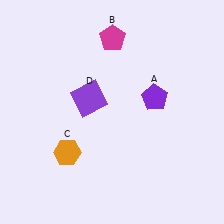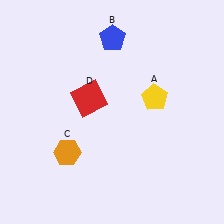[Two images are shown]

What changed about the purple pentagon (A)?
In Image 1, A is purple. In Image 2, it changed to yellow.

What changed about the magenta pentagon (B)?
In Image 1, B is magenta. In Image 2, it changed to blue.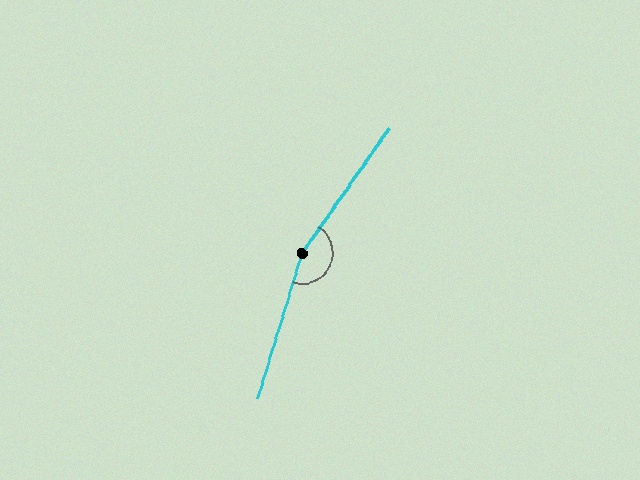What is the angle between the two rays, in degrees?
Approximately 162 degrees.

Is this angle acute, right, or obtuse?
It is obtuse.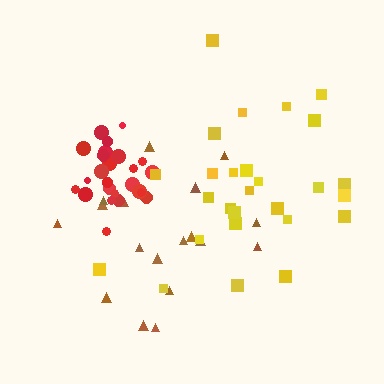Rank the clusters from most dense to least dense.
red, brown, yellow.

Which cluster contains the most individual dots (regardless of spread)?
Yellow (28).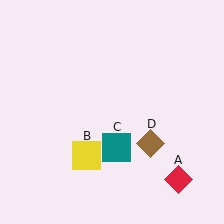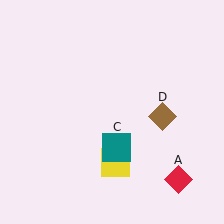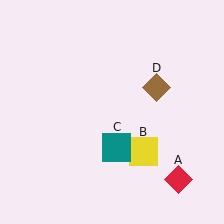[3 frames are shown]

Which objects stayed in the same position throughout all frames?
Red diamond (object A) and teal square (object C) remained stationary.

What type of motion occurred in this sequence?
The yellow square (object B), brown diamond (object D) rotated counterclockwise around the center of the scene.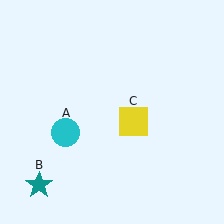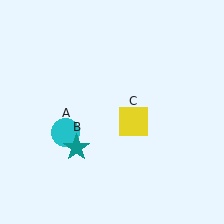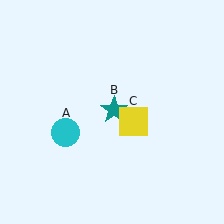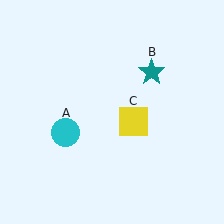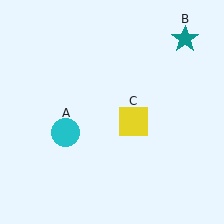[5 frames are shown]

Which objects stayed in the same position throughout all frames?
Cyan circle (object A) and yellow square (object C) remained stationary.